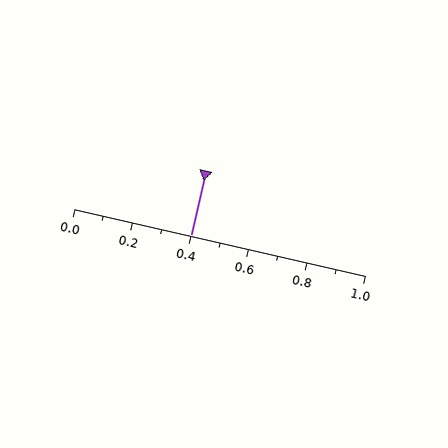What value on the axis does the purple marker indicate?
The marker indicates approximately 0.4.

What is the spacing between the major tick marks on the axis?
The major ticks are spaced 0.2 apart.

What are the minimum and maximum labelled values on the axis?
The axis runs from 0.0 to 1.0.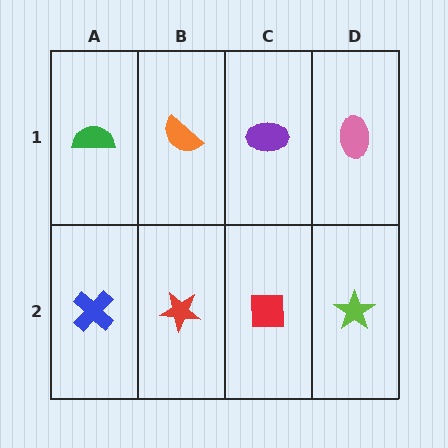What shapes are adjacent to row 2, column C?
A purple ellipse (row 1, column C), a red star (row 2, column B), a lime star (row 2, column D).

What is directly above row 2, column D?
A pink ellipse.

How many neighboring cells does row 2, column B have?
3.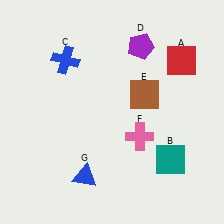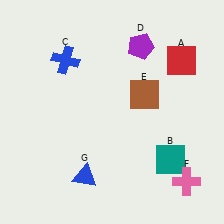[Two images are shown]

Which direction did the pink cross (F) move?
The pink cross (F) moved right.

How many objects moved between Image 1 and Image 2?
1 object moved between the two images.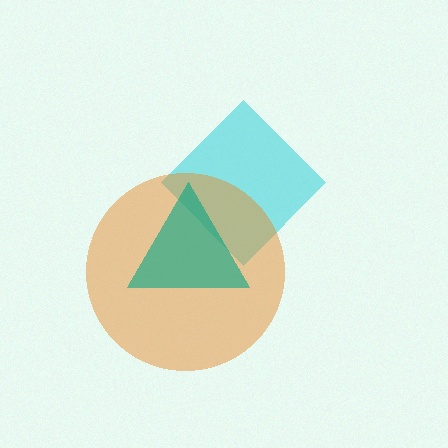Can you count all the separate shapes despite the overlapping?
Yes, there are 3 separate shapes.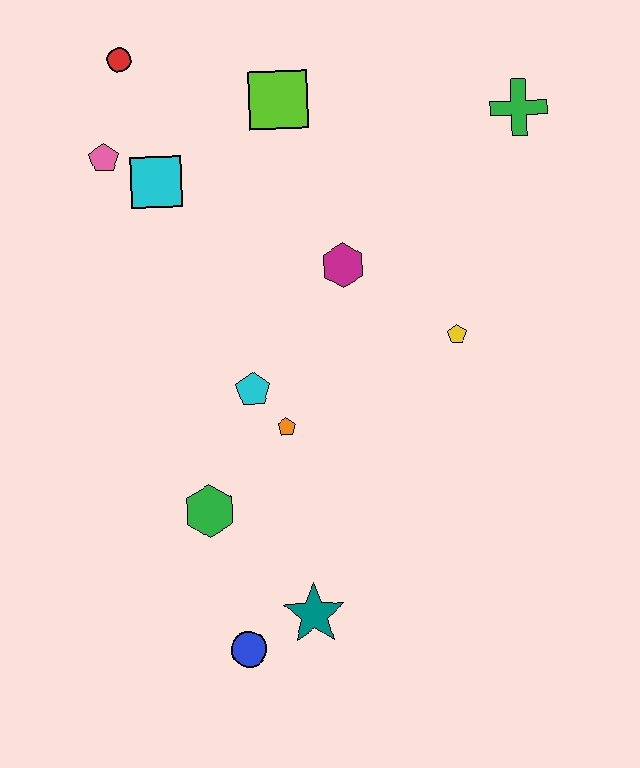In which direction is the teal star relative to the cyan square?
The teal star is below the cyan square.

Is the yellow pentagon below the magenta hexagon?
Yes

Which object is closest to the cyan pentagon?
The orange pentagon is closest to the cyan pentagon.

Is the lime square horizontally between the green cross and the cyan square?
Yes